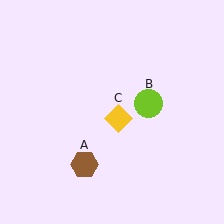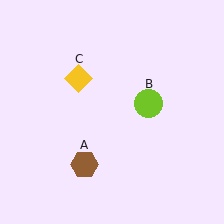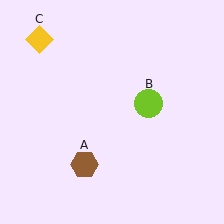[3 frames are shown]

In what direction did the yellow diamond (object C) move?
The yellow diamond (object C) moved up and to the left.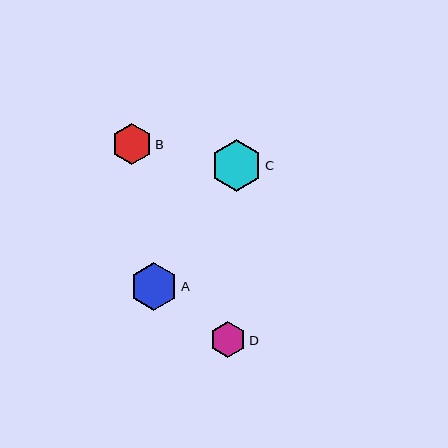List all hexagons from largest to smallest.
From largest to smallest: C, A, B, D.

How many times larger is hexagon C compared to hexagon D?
Hexagon C is approximately 1.4 times the size of hexagon D.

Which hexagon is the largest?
Hexagon C is the largest with a size of approximately 52 pixels.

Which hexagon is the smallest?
Hexagon D is the smallest with a size of approximately 36 pixels.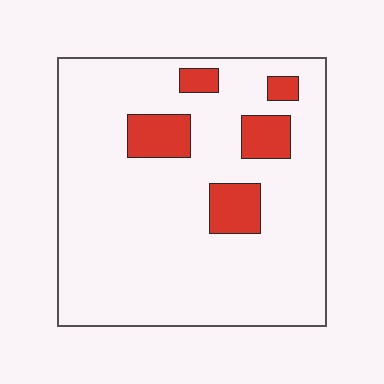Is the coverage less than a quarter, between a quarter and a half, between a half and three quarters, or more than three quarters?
Less than a quarter.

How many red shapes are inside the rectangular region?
5.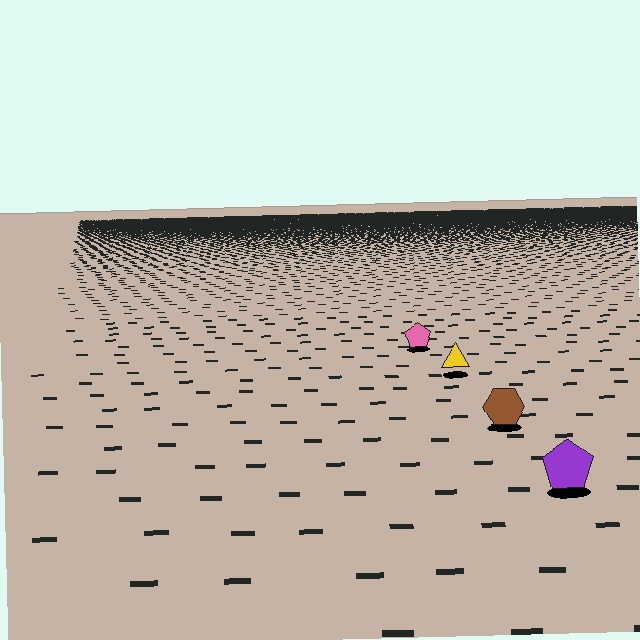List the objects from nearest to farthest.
From nearest to farthest: the purple pentagon, the brown hexagon, the yellow triangle, the pink pentagon.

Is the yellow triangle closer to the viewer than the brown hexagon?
No. The brown hexagon is closer — you can tell from the texture gradient: the ground texture is coarser near it.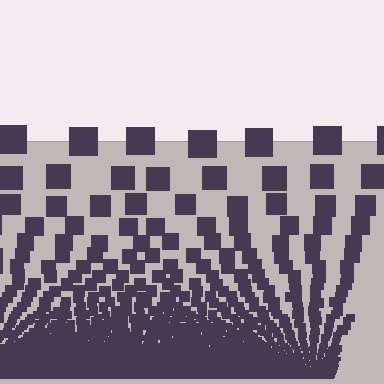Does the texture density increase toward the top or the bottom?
Density increases toward the bottom.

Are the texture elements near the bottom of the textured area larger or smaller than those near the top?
Smaller. The gradient is inverted — elements near the bottom are smaller and denser.